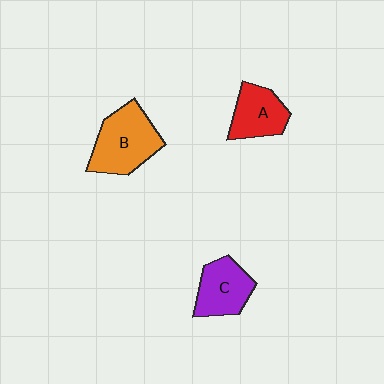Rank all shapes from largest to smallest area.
From largest to smallest: B (orange), C (purple), A (red).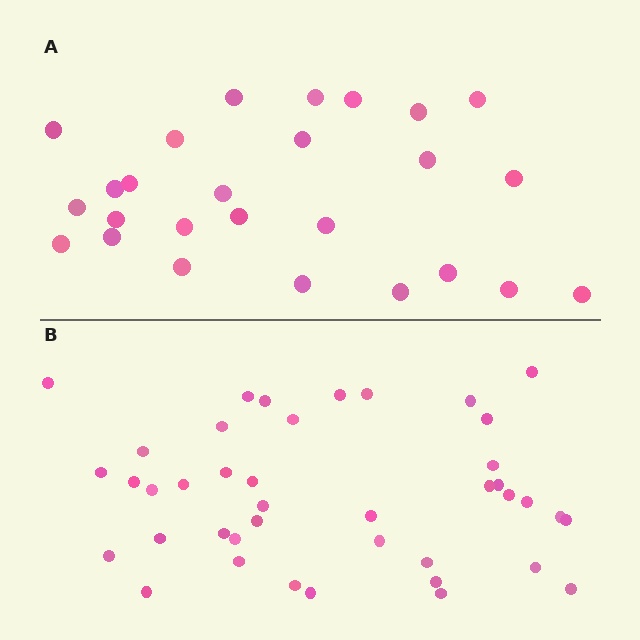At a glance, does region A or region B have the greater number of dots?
Region B (the bottom region) has more dots.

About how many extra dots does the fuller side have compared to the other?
Region B has approximately 15 more dots than region A.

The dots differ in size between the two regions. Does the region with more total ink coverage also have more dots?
No. Region A has more total ink coverage because its dots are larger, but region B actually contains more individual dots. Total area can be misleading — the number of items is what matters here.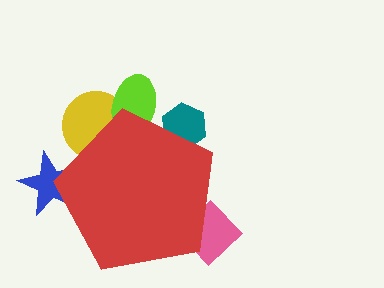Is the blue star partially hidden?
Yes, the blue star is partially hidden behind the red pentagon.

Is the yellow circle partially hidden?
Yes, the yellow circle is partially hidden behind the red pentagon.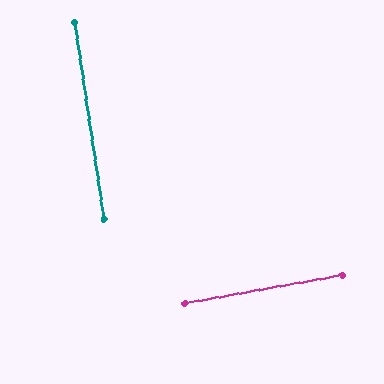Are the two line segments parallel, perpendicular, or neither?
Perpendicular — they meet at approximately 88°.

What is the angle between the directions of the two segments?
Approximately 88 degrees.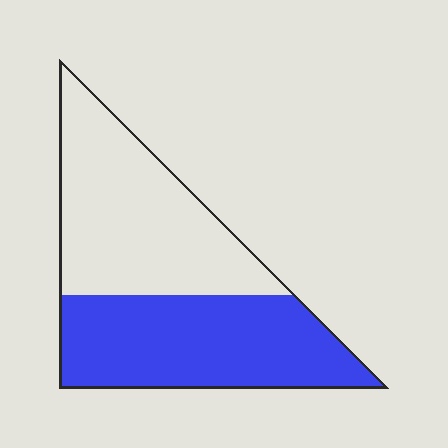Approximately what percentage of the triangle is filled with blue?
Approximately 50%.